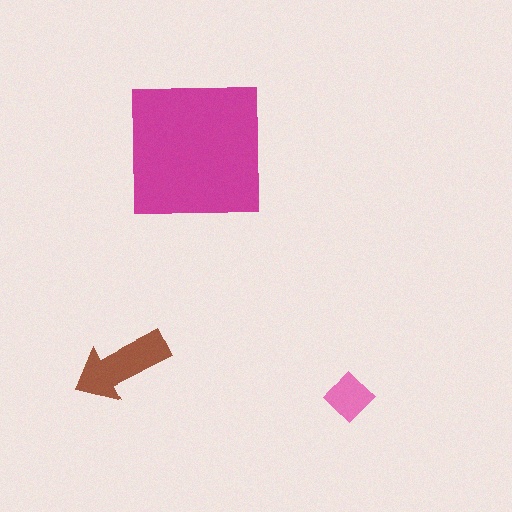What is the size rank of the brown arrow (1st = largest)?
2nd.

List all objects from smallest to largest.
The pink diamond, the brown arrow, the magenta square.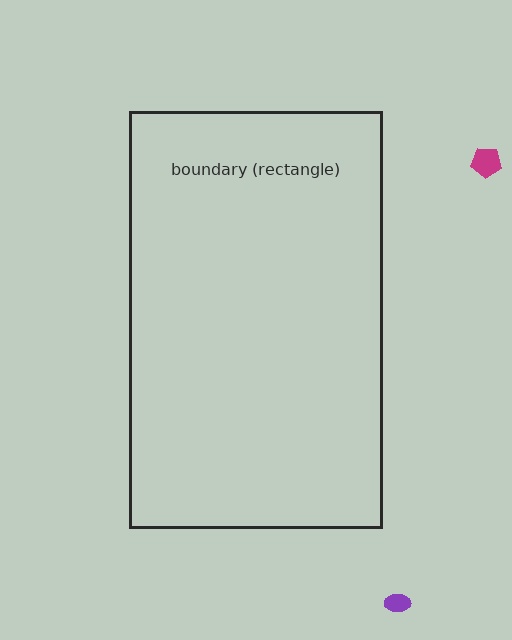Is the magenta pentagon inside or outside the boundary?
Outside.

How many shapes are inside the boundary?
0 inside, 2 outside.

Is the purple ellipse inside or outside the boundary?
Outside.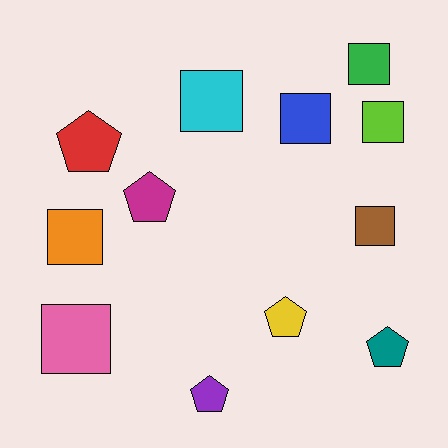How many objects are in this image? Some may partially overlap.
There are 12 objects.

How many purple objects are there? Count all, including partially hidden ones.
There is 1 purple object.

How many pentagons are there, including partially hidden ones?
There are 5 pentagons.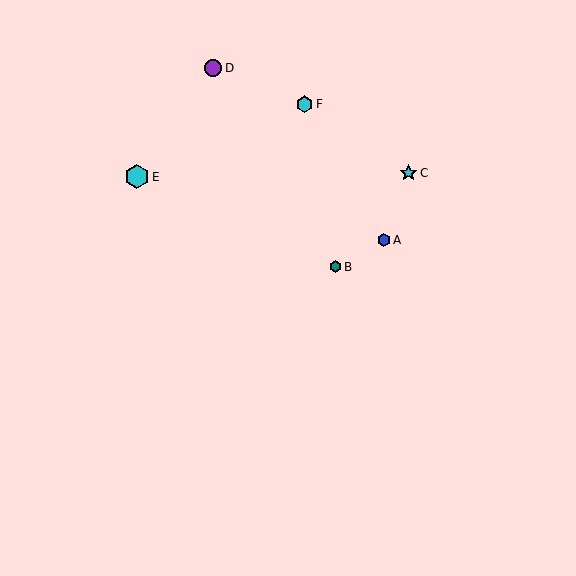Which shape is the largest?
The cyan hexagon (labeled E) is the largest.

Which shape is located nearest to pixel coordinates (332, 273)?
The teal hexagon (labeled B) at (335, 267) is nearest to that location.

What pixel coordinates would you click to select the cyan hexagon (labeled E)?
Click at (137, 177) to select the cyan hexagon E.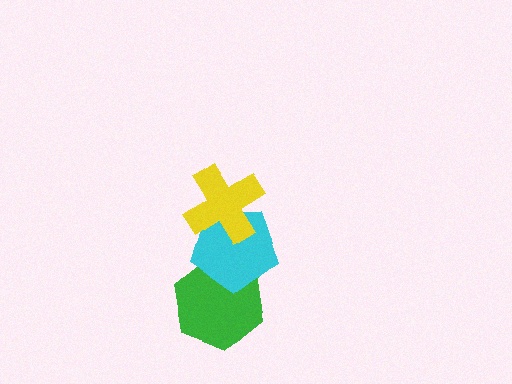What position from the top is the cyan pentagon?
The cyan pentagon is 2nd from the top.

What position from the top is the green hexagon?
The green hexagon is 3rd from the top.